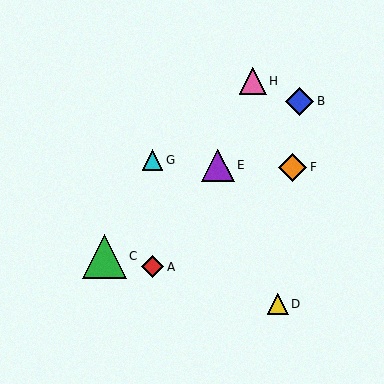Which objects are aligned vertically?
Objects A, G are aligned vertically.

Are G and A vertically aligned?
Yes, both are at x≈153.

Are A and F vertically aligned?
No, A is at x≈153 and F is at x≈293.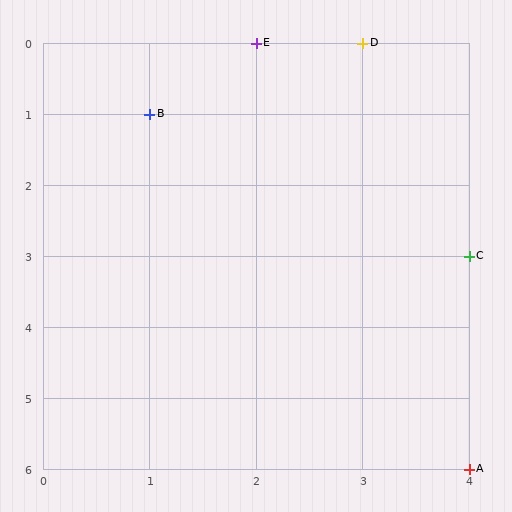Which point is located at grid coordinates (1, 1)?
Point B is at (1, 1).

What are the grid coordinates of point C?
Point C is at grid coordinates (4, 3).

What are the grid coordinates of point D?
Point D is at grid coordinates (3, 0).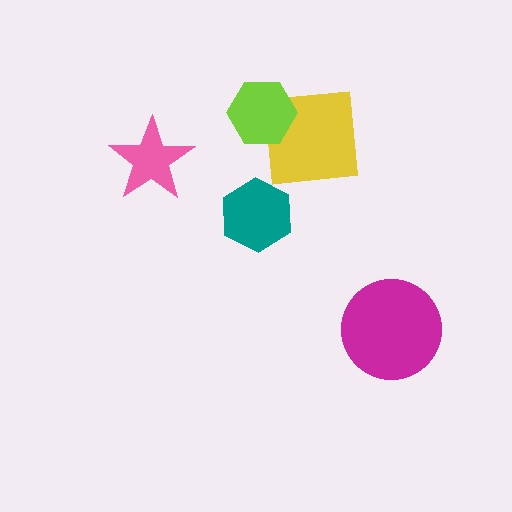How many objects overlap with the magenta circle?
0 objects overlap with the magenta circle.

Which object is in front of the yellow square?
The lime hexagon is in front of the yellow square.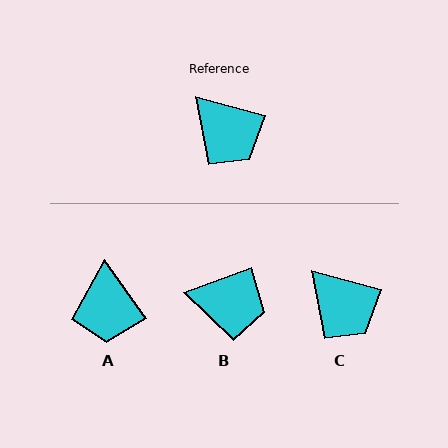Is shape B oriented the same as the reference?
No, it is off by about 35 degrees.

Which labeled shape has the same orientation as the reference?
C.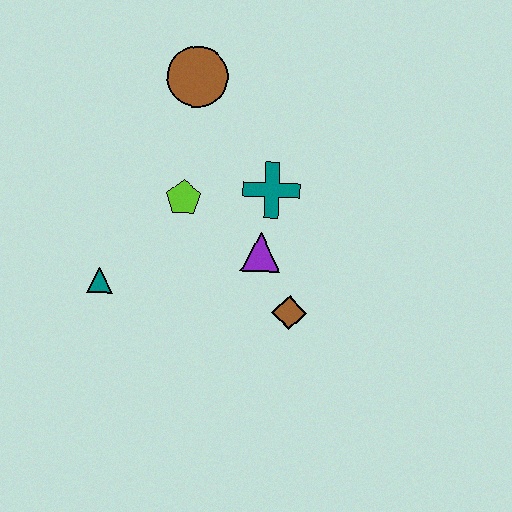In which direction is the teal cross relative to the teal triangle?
The teal cross is to the right of the teal triangle.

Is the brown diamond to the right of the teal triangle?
Yes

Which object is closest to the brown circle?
The lime pentagon is closest to the brown circle.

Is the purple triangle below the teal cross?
Yes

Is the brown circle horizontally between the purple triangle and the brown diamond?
No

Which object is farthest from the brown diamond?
The brown circle is farthest from the brown diamond.